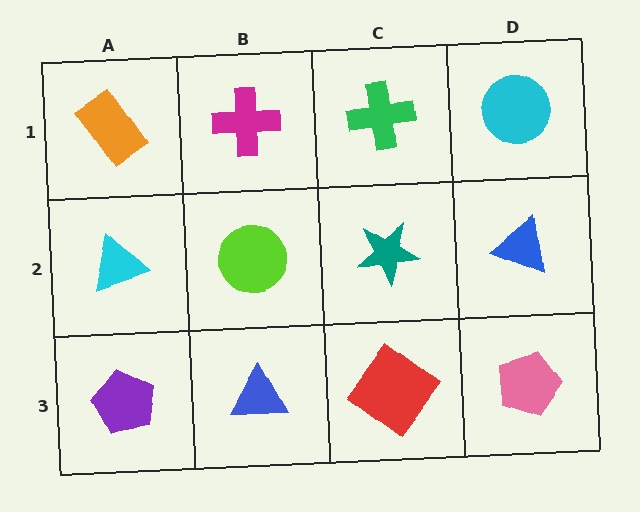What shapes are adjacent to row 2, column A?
An orange rectangle (row 1, column A), a purple pentagon (row 3, column A), a lime circle (row 2, column B).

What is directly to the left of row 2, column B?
A cyan triangle.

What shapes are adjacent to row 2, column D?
A cyan circle (row 1, column D), a pink pentagon (row 3, column D), a teal star (row 2, column C).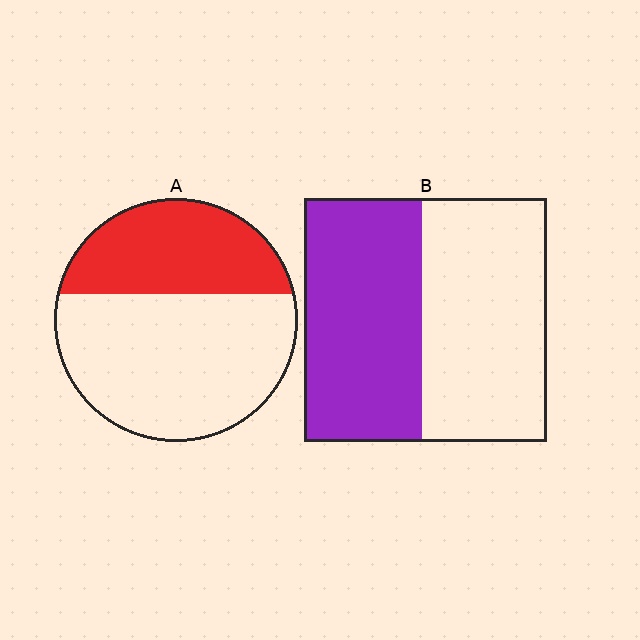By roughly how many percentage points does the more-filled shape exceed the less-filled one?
By roughly 10 percentage points (B over A).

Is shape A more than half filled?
No.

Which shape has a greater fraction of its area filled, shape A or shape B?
Shape B.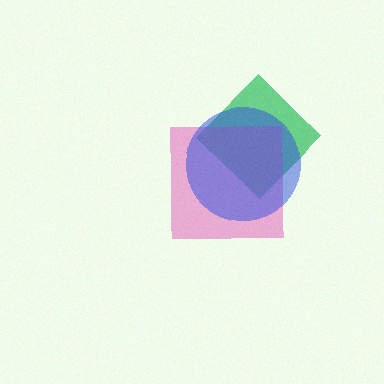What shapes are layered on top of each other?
The layered shapes are: a green diamond, a pink square, a blue circle.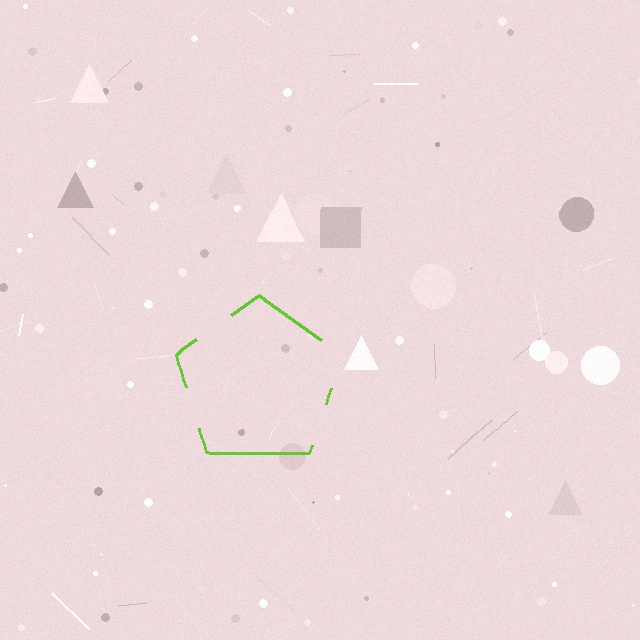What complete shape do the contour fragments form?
The contour fragments form a pentagon.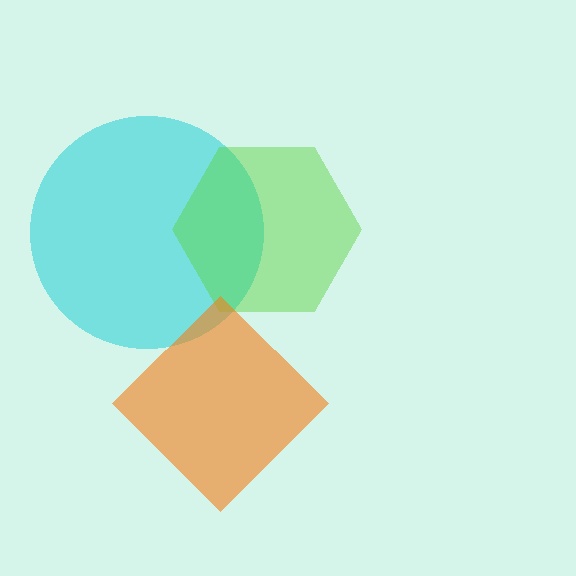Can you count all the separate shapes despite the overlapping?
Yes, there are 3 separate shapes.